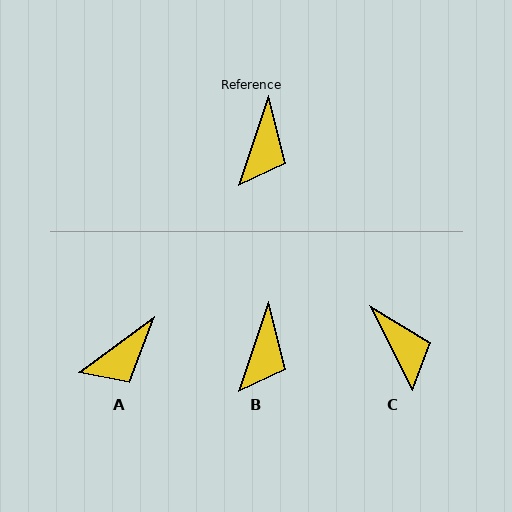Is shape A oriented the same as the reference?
No, it is off by about 35 degrees.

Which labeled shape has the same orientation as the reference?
B.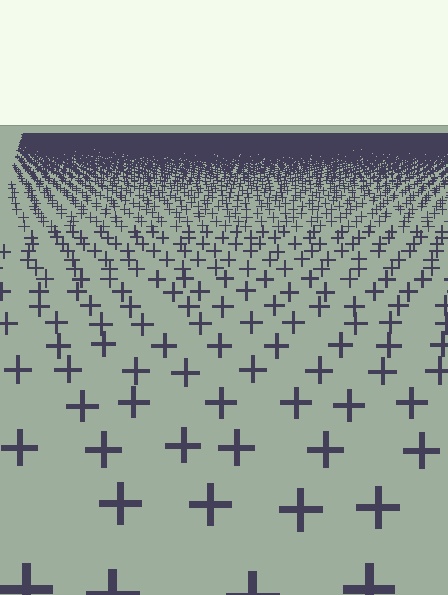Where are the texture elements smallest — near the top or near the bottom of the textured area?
Near the top.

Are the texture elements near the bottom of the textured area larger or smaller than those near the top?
Larger. Near the bottom, elements are closer to the viewer and appear at a bigger on-screen size.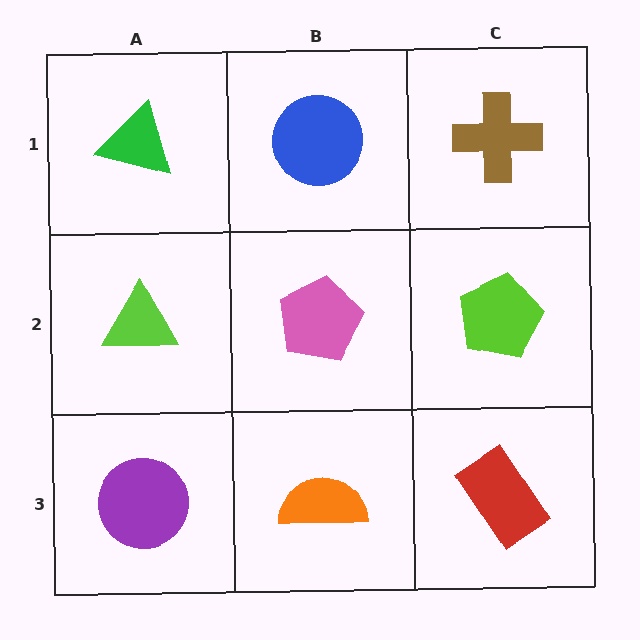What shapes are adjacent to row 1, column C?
A lime pentagon (row 2, column C), a blue circle (row 1, column B).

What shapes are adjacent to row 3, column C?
A lime pentagon (row 2, column C), an orange semicircle (row 3, column B).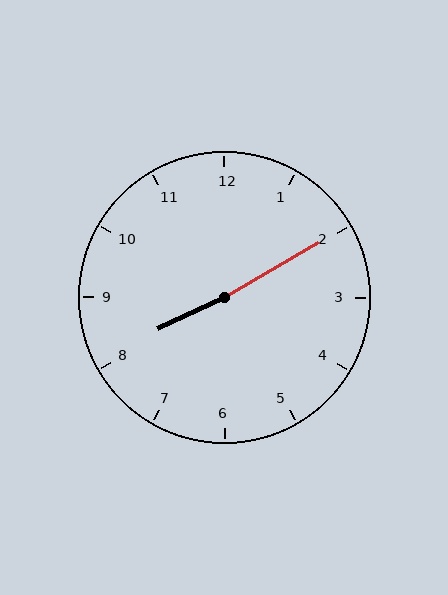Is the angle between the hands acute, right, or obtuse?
It is obtuse.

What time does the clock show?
8:10.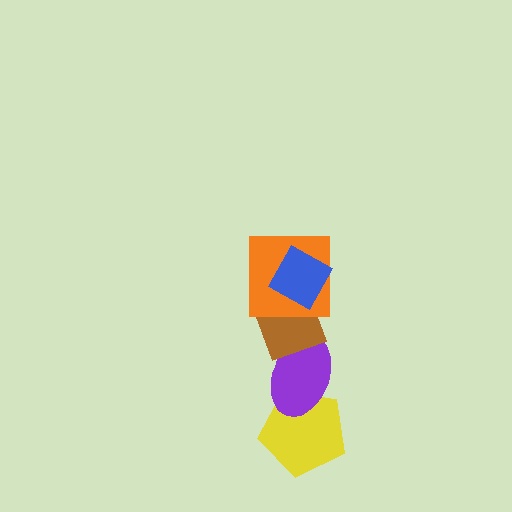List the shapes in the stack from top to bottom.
From top to bottom: the blue diamond, the orange square, the brown diamond, the purple ellipse, the yellow pentagon.